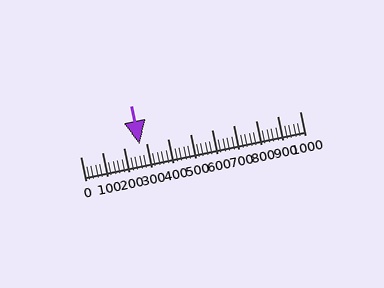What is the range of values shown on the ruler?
The ruler shows values from 0 to 1000.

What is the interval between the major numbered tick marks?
The major tick marks are spaced 100 units apart.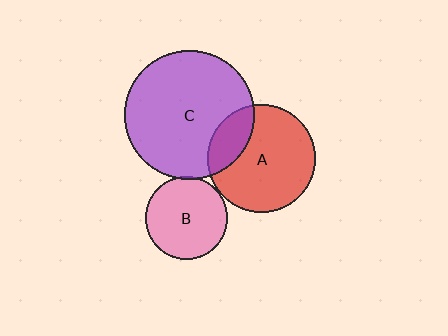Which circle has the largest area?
Circle C (purple).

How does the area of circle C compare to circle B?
Approximately 2.5 times.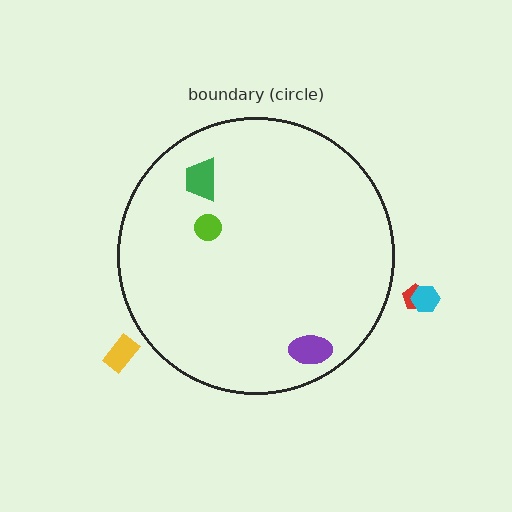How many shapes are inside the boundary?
3 inside, 3 outside.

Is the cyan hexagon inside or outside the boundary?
Outside.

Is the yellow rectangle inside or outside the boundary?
Outside.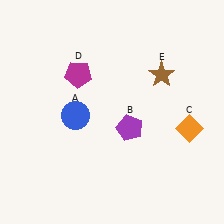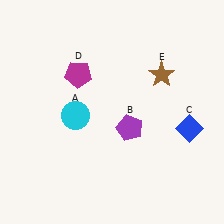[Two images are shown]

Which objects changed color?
A changed from blue to cyan. C changed from orange to blue.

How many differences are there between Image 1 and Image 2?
There are 2 differences between the two images.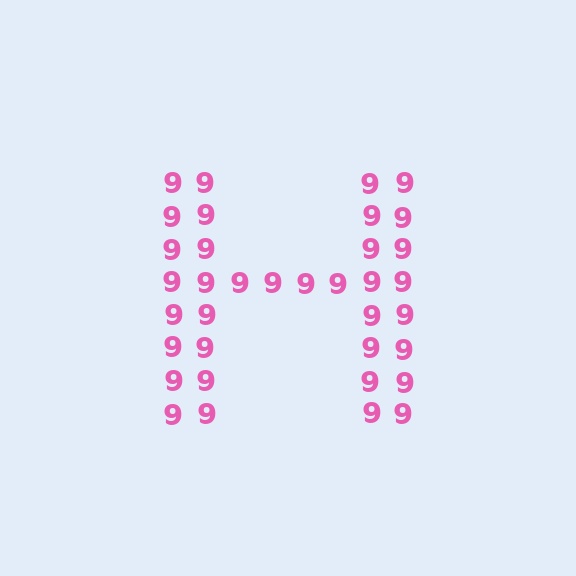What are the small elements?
The small elements are digit 9's.